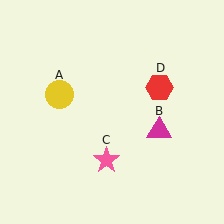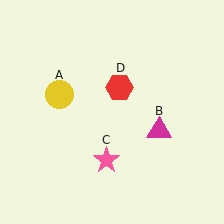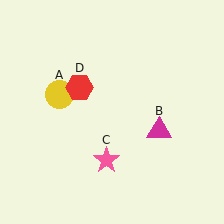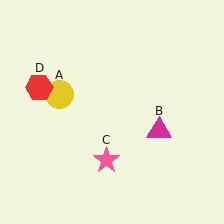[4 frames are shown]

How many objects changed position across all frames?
1 object changed position: red hexagon (object D).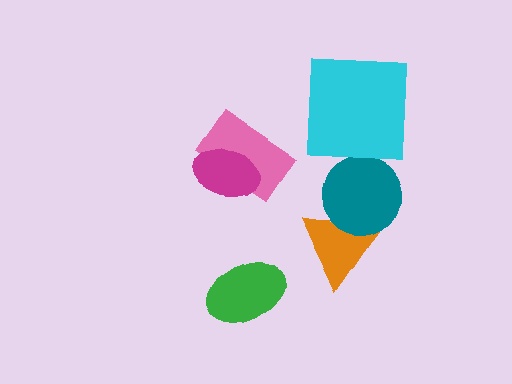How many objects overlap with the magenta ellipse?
1 object overlaps with the magenta ellipse.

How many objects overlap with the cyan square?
0 objects overlap with the cyan square.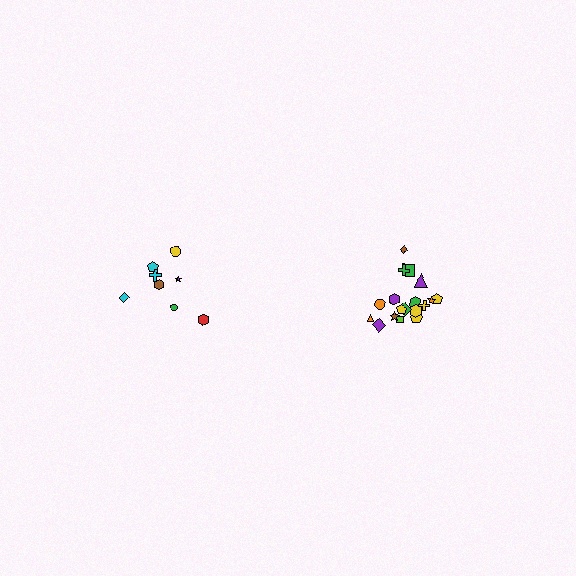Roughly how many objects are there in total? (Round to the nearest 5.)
Roughly 25 objects in total.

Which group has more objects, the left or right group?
The right group.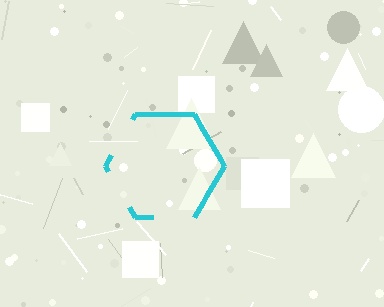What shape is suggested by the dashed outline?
The dashed outline suggests a hexagon.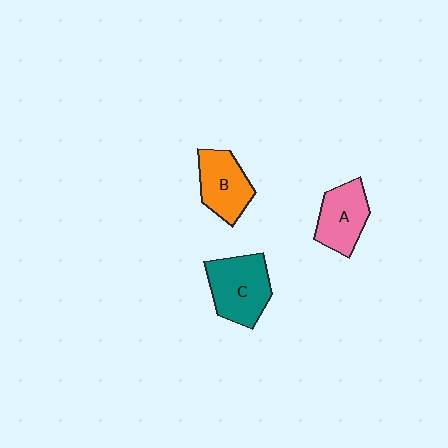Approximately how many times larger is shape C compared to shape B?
Approximately 1.2 times.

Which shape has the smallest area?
Shape A (pink).